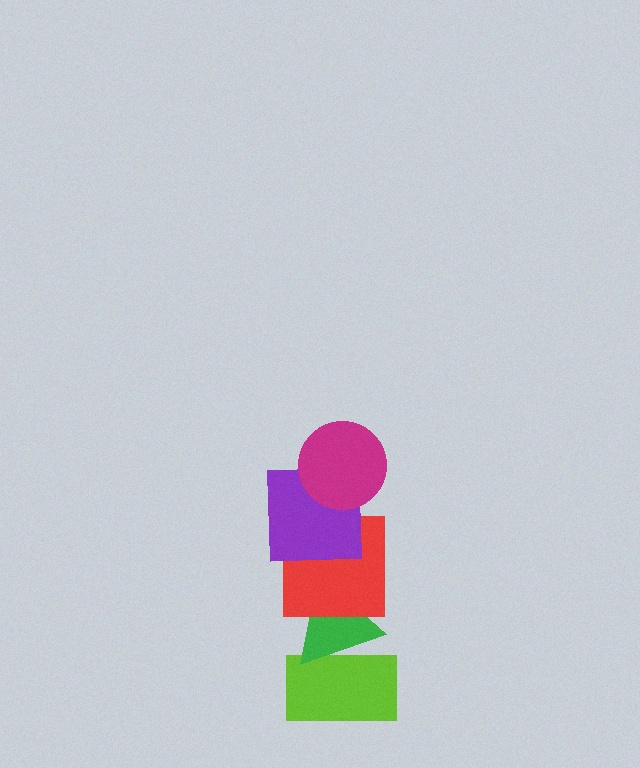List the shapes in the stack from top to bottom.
From top to bottom: the magenta circle, the purple square, the red square, the green triangle, the lime rectangle.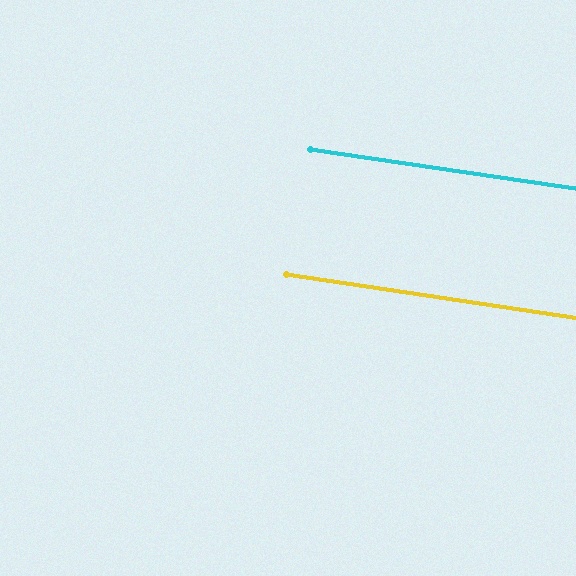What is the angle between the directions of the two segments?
Approximately 0 degrees.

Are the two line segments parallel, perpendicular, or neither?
Parallel — their directions differ by only 0.0°.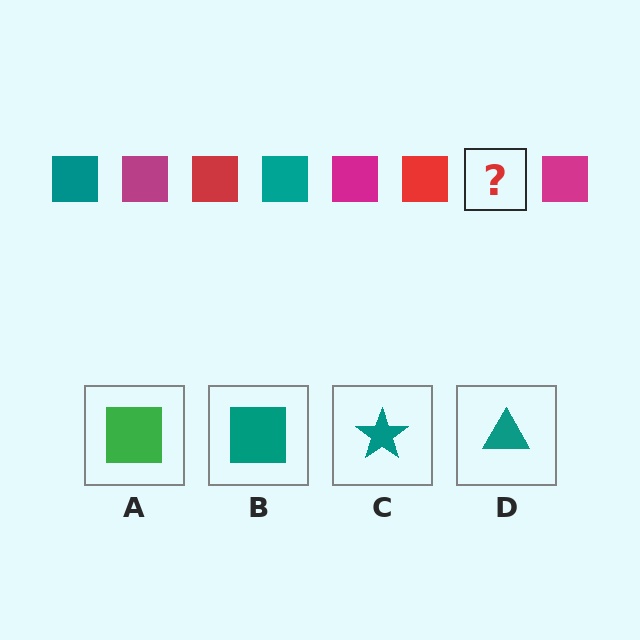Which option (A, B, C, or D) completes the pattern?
B.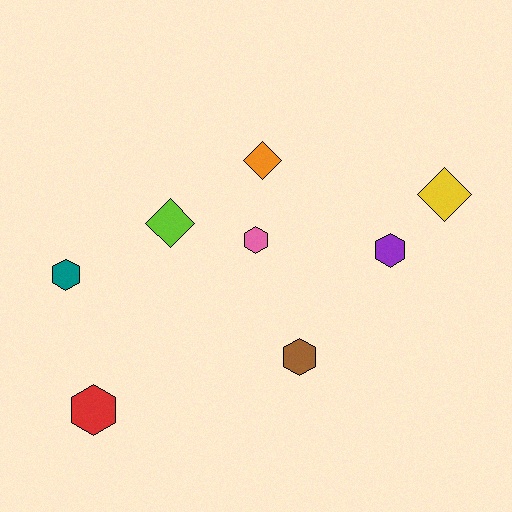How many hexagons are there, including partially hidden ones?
There are 5 hexagons.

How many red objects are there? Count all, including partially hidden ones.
There is 1 red object.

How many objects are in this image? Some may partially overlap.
There are 8 objects.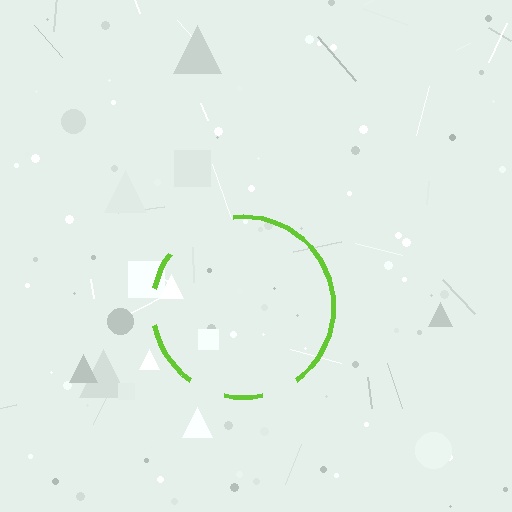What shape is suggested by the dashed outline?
The dashed outline suggests a circle.